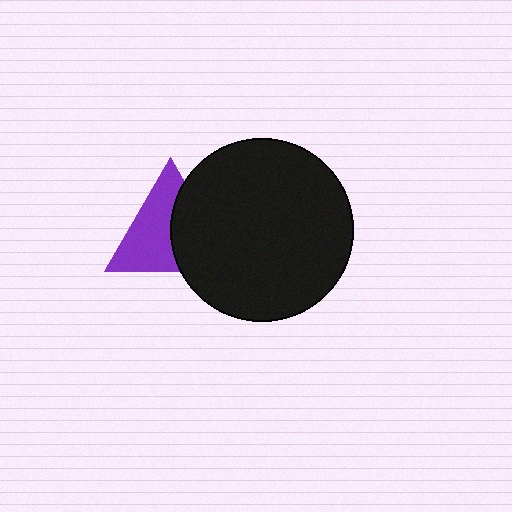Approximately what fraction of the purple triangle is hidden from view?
Roughly 43% of the purple triangle is hidden behind the black circle.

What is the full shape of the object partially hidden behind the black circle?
The partially hidden object is a purple triangle.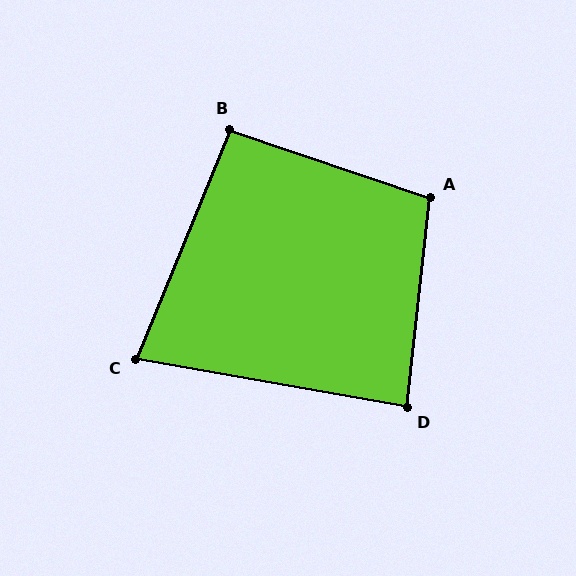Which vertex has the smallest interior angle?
C, at approximately 78 degrees.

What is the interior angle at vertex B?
Approximately 94 degrees (approximately right).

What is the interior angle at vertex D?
Approximately 86 degrees (approximately right).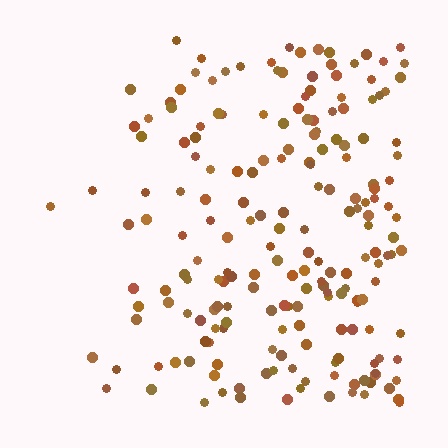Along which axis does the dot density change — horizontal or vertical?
Horizontal.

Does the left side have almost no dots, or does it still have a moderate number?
Still a moderate number, just noticeably fewer than the right.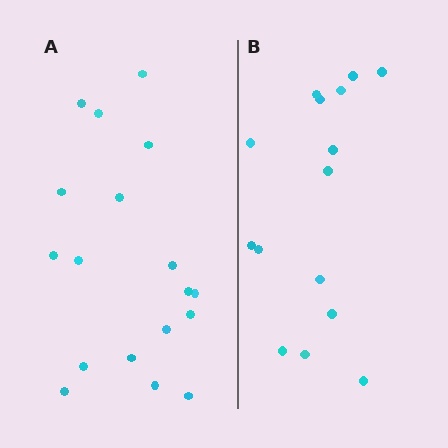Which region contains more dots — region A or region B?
Region A (the left region) has more dots.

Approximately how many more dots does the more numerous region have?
Region A has just a few more — roughly 2 or 3 more dots than region B.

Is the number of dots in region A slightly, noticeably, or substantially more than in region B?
Region A has only slightly more — the two regions are fairly close. The ratio is roughly 1.2 to 1.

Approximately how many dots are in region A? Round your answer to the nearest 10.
About 20 dots. (The exact count is 18, which rounds to 20.)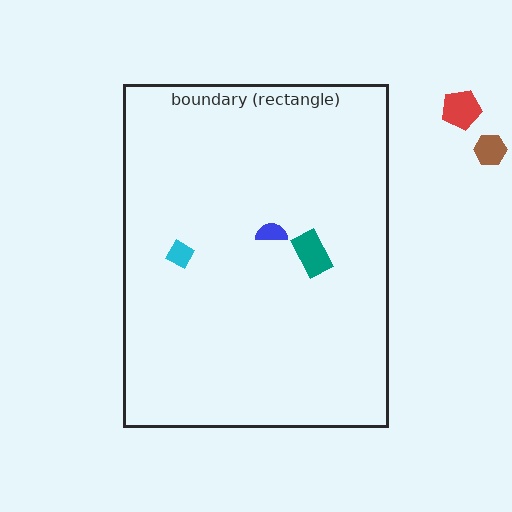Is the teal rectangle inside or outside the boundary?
Inside.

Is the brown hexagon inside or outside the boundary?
Outside.